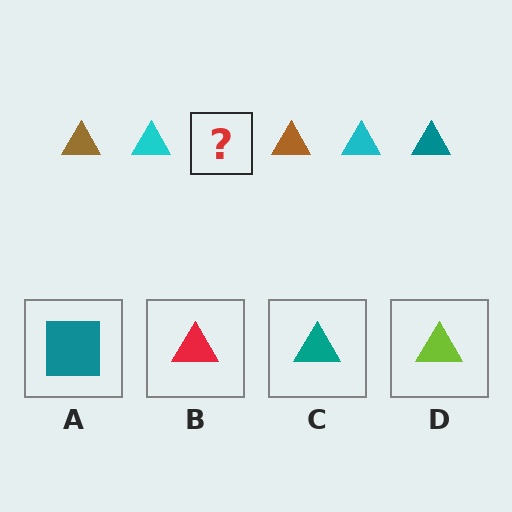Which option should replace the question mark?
Option C.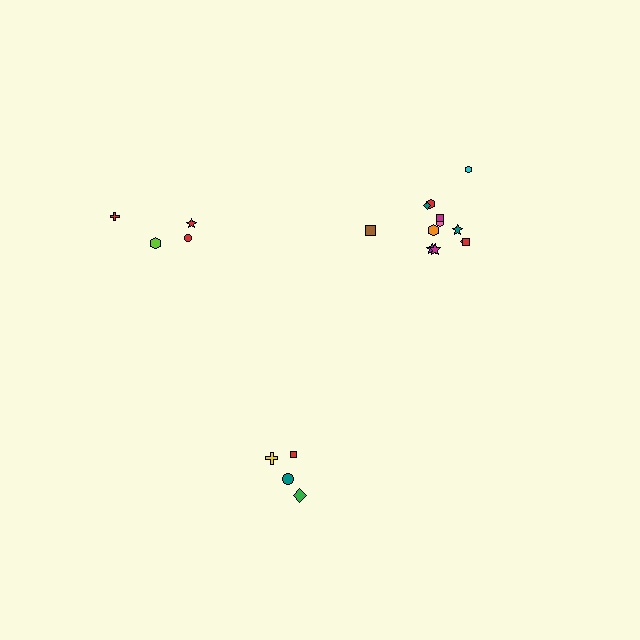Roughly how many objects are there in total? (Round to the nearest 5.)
Roughly 20 objects in total.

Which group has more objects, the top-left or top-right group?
The top-right group.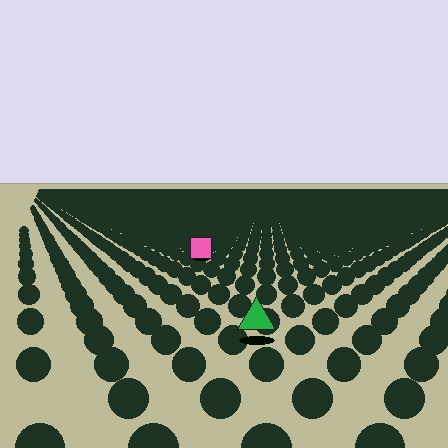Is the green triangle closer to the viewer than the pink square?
Yes. The green triangle is closer — you can tell from the texture gradient: the ground texture is coarser near it.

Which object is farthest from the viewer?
The pink square is farthest from the viewer. It appears smaller and the ground texture around it is denser.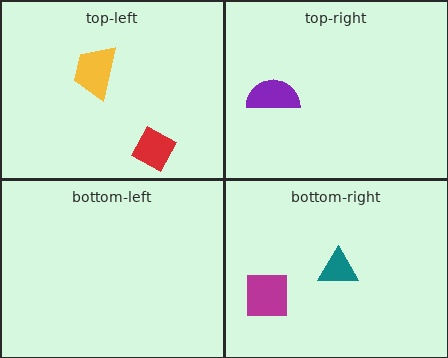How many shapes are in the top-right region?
1.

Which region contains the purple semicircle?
The top-right region.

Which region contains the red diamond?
The top-left region.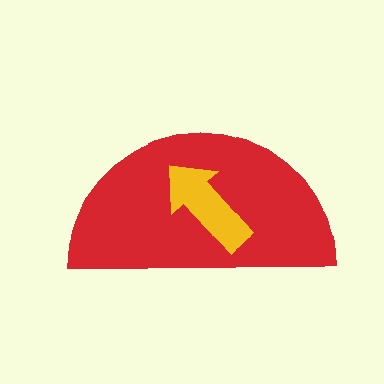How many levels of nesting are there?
2.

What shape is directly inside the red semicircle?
The yellow arrow.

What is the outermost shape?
The red semicircle.